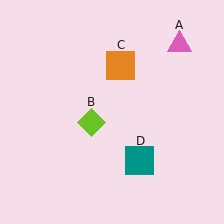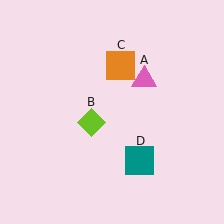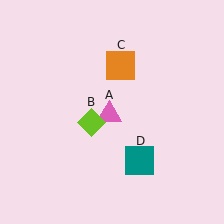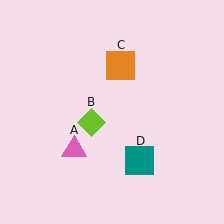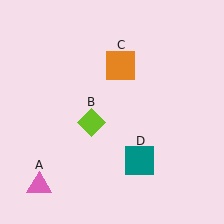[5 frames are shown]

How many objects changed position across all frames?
1 object changed position: pink triangle (object A).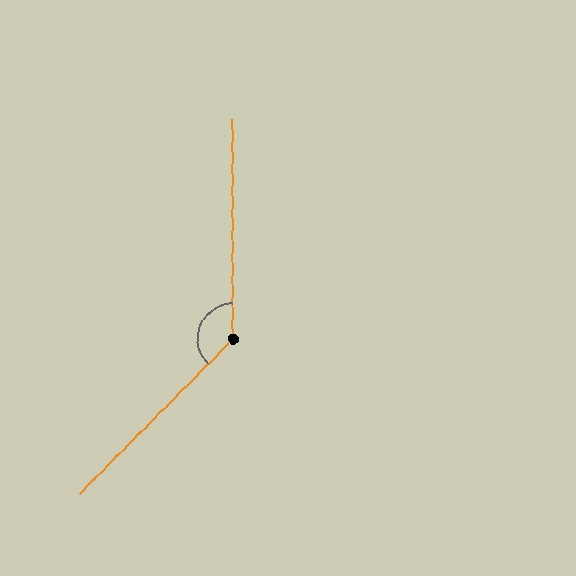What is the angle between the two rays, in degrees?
Approximately 135 degrees.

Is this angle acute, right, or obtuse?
It is obtuse.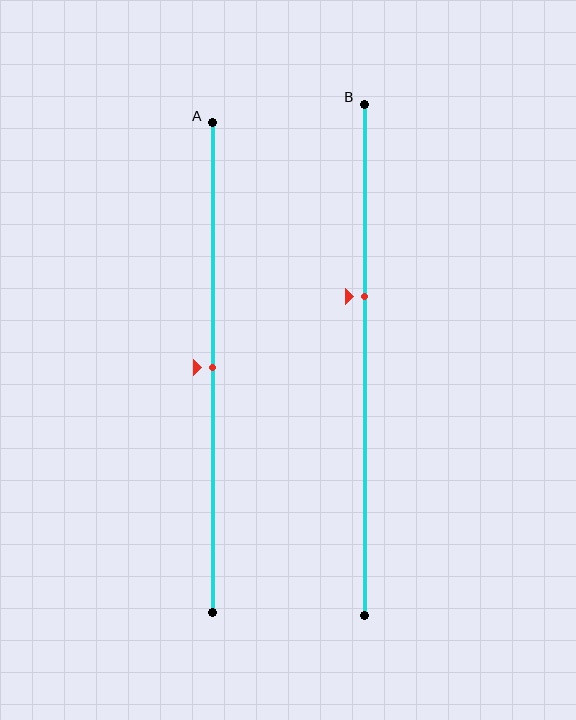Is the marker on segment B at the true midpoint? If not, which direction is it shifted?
No, the marker on segment B is shifted upward by about 12% of the segment length.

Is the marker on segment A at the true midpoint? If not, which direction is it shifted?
Yes, the marker on segment A is at the true midpoint.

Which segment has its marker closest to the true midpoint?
Segment A has its marker closest to the true midpoint.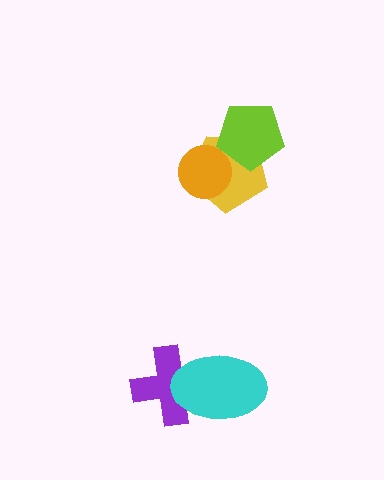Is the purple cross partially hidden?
Yes, it is partially covered by another shape.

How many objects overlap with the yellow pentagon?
2 objects overlap with the yellow pentagon.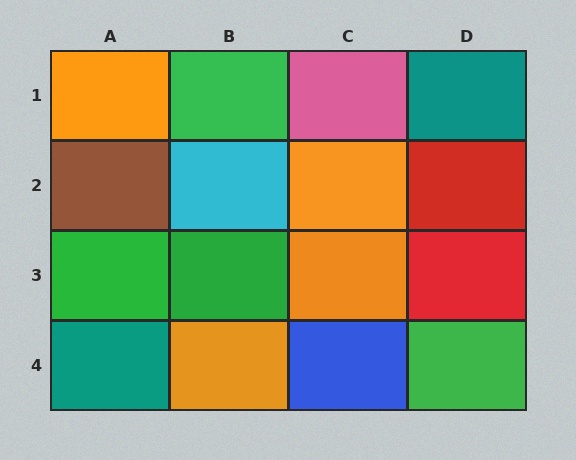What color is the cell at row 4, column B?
Orange.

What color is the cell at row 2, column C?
Orange.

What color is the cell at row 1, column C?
Pink.